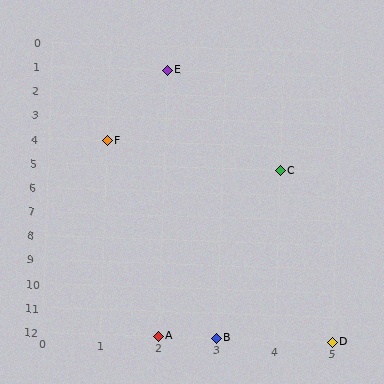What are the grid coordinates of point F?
Point F is at grid coordinates (1, 4).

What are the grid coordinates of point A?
Point A is at grid coordinates (2, 12).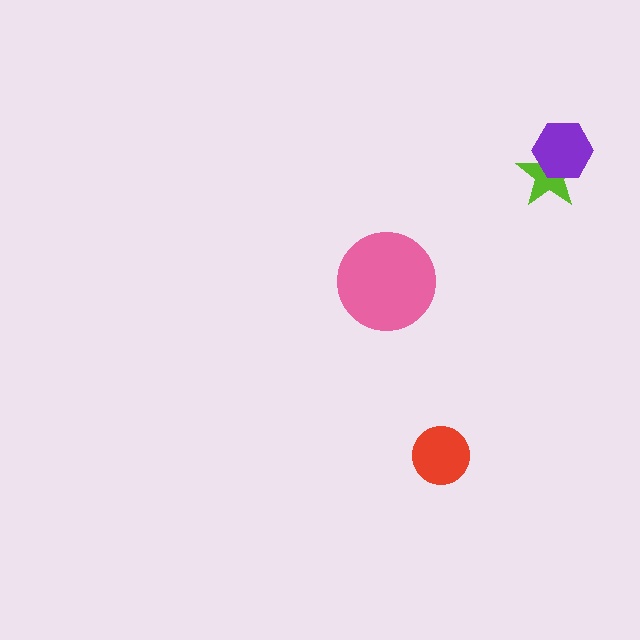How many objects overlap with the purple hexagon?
1 object overlaps with the purple hexagon.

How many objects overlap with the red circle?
0 objects overlap with the red circle.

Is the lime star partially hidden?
Yes, it is partially covered by another shape.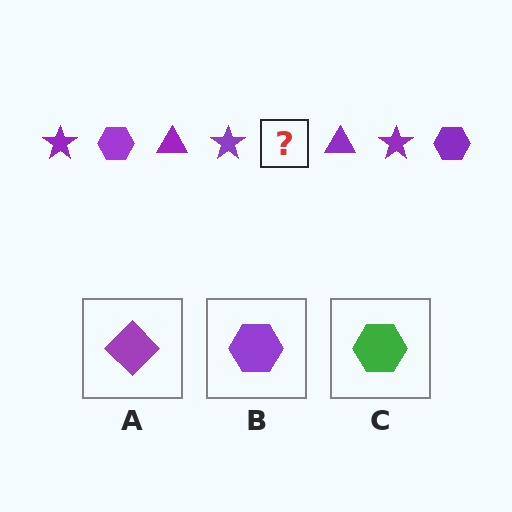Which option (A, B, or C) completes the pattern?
B.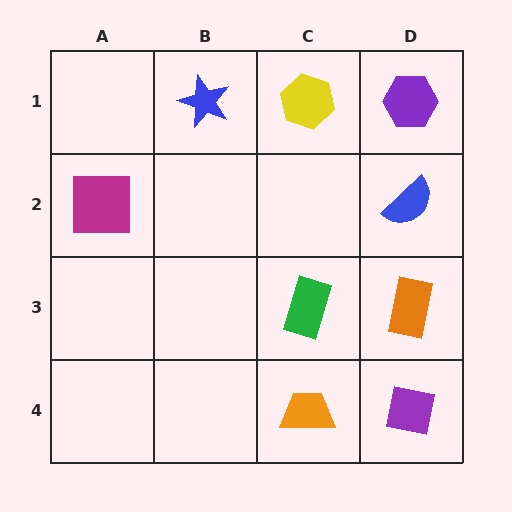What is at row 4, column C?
An orange trapezoid.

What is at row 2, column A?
A magenta square.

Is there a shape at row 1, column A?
No, that cell is empty.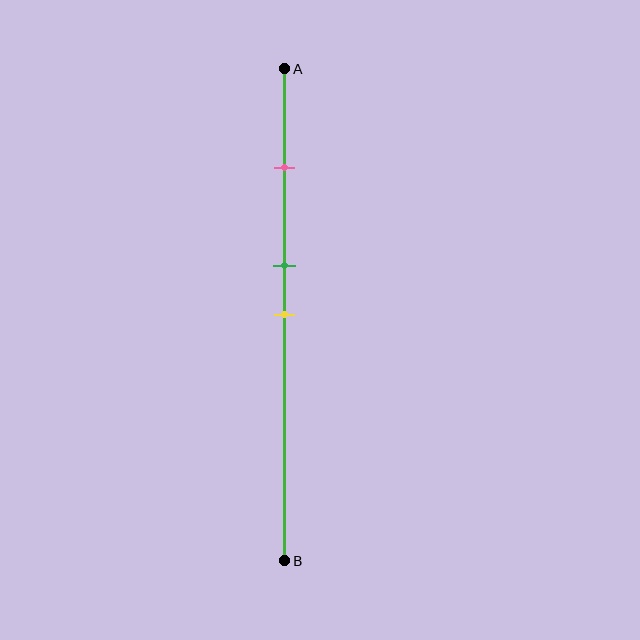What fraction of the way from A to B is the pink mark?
The pink mark is approximately 20% (0.2) of the way from A to B.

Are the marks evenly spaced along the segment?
No, the marks are not evenly spaced.